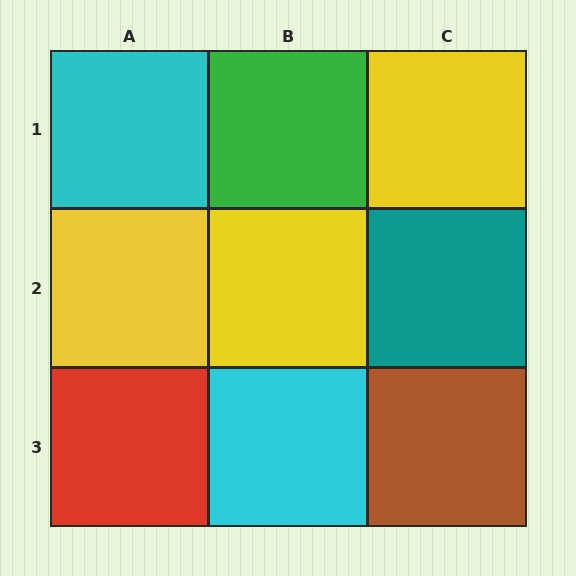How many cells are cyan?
2 cells are cyan.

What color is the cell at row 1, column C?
Yellow.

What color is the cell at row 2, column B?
Yellow.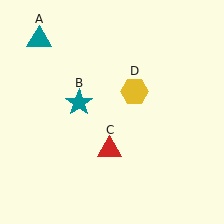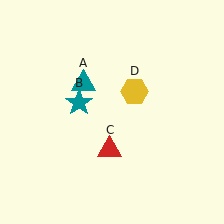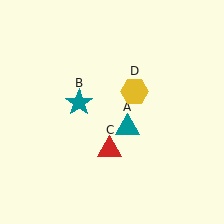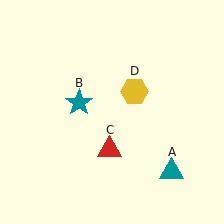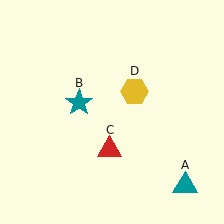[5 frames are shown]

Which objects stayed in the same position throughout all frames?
Teal star (object B) and red triangle (object C) and yellow hexagon (object D) remained stationary.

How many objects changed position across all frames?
1 object changed position: teal triangle (object A).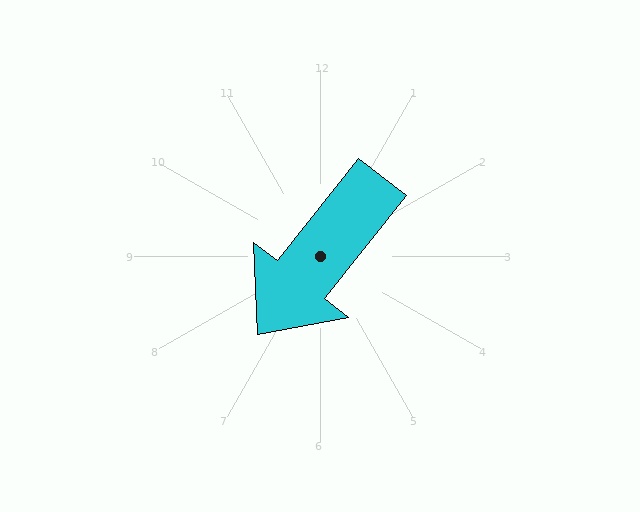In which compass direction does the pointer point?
Southwest.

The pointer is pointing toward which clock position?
Roughly 7 o'clock.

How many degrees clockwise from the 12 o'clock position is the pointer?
Approximately 218 degrees.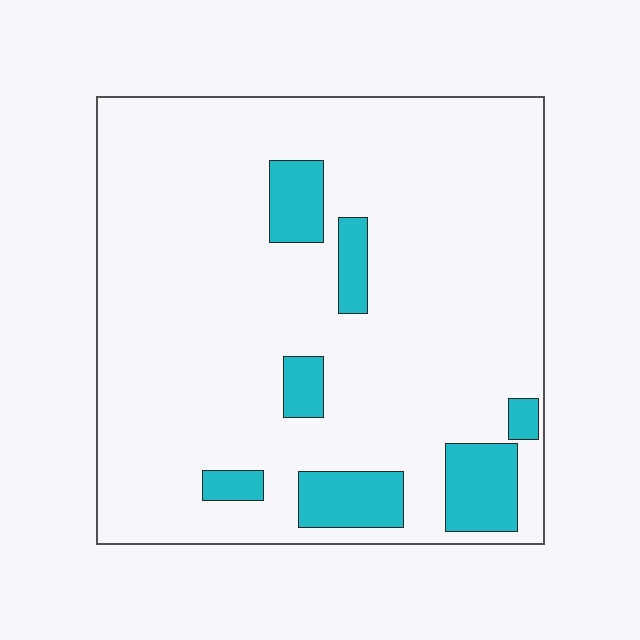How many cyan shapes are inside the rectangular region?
7.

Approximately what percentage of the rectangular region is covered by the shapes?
Approximately 15%.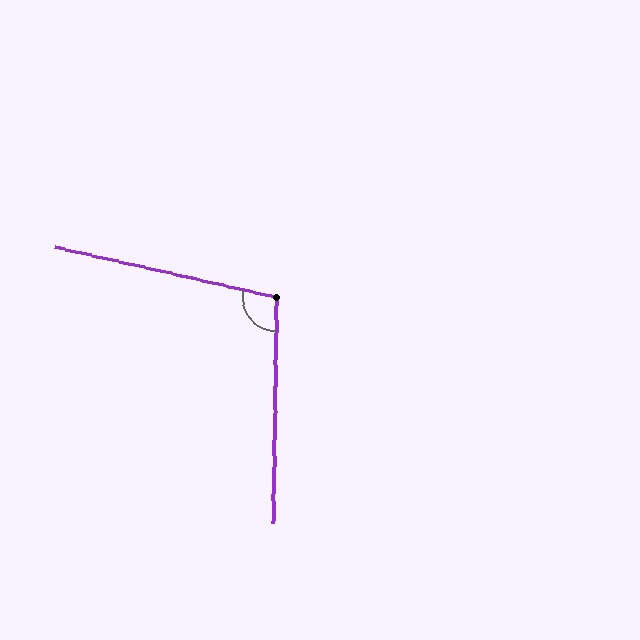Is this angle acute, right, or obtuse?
It is obtuse.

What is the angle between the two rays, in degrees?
Approximately 102 degrees.